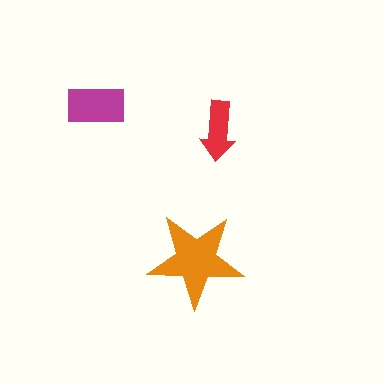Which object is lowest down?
The orange star is bottommost.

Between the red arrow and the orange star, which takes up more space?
The orange star.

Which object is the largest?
The orange star.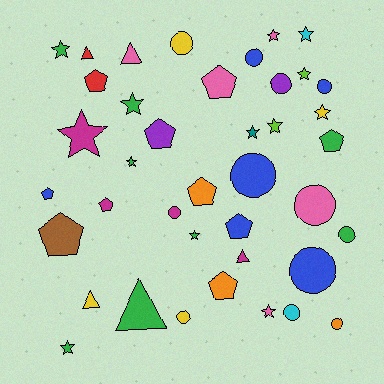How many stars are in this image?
There are 13 stars.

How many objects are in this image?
There are 40 objects.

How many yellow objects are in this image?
There are 4 yellow objects.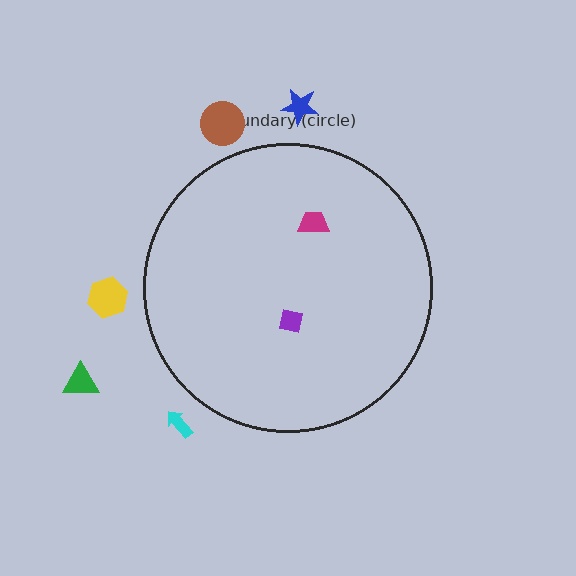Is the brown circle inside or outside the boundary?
Outside.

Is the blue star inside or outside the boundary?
Outside.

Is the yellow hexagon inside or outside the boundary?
Outside.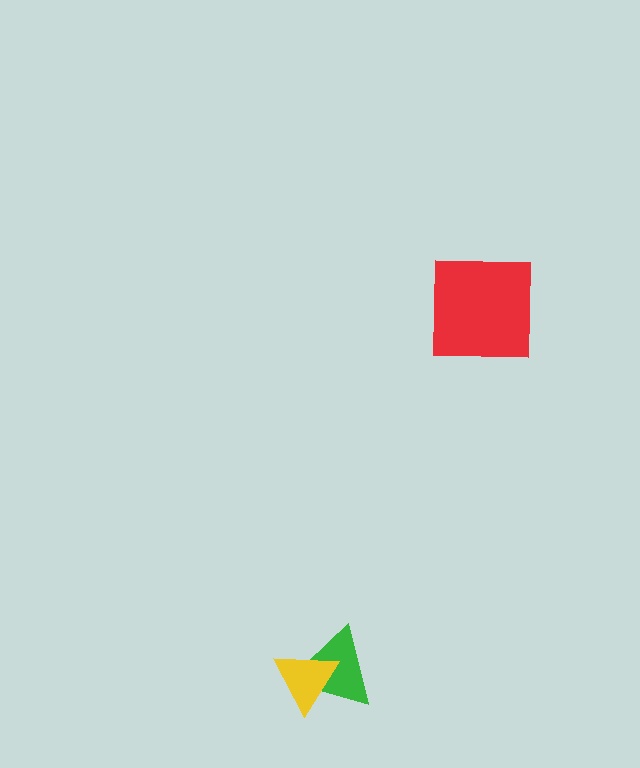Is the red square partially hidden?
No, no other shape covers it.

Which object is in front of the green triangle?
The yellow triangle is in front of the green triangle.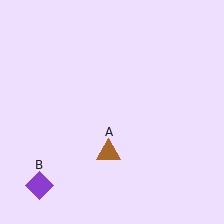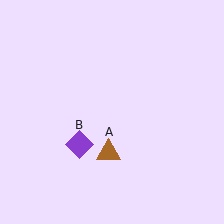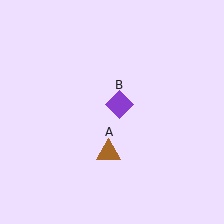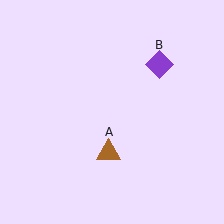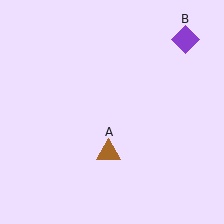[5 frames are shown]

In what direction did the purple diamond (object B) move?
The purple diamond (object B) moved up and to the right.